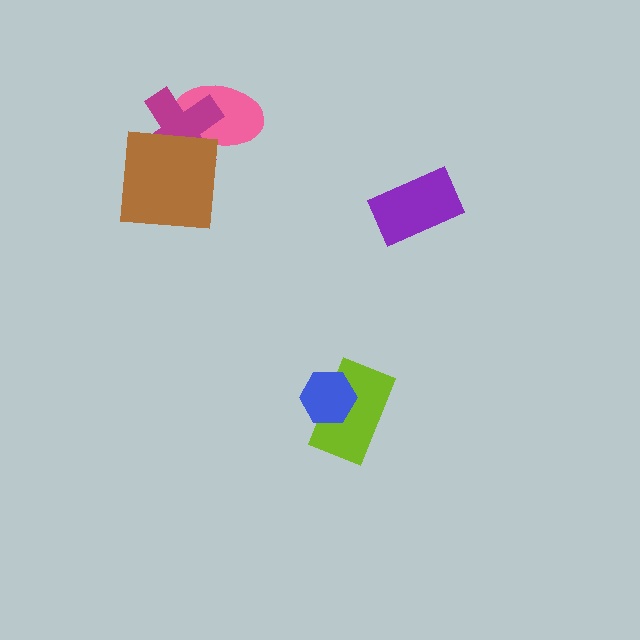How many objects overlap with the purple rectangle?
0 objects overlap with the purple rectangle.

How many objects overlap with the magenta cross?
2 objects overlap with the magenta cross.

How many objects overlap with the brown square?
1 object overlaps with the brown square.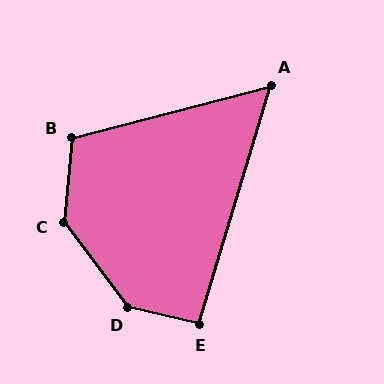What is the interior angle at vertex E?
Approximately 94 degrees (approximately right).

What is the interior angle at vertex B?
Approximately 110 degrees (obtuse).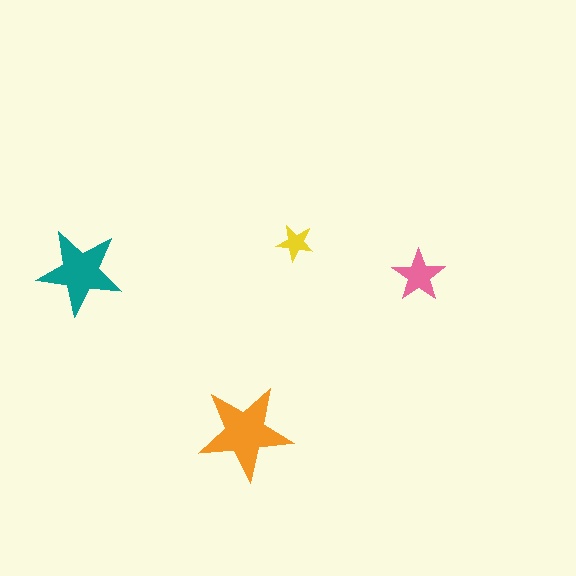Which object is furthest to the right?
The pink star is rightmost.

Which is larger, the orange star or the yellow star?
The orange one.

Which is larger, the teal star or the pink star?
The teal one.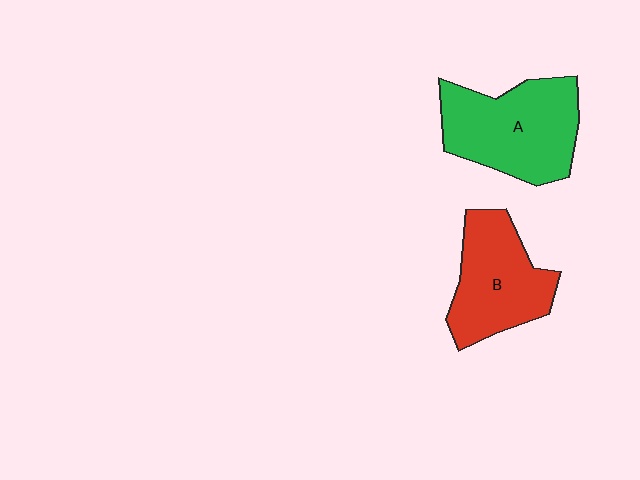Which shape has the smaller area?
Shape B (red).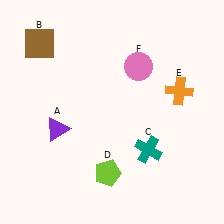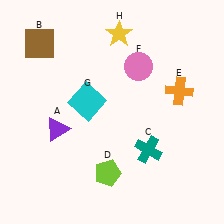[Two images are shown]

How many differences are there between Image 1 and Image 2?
There are 2 differences between the two images.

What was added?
A cyan square (G), a yellow star (H) were added in Image 2.